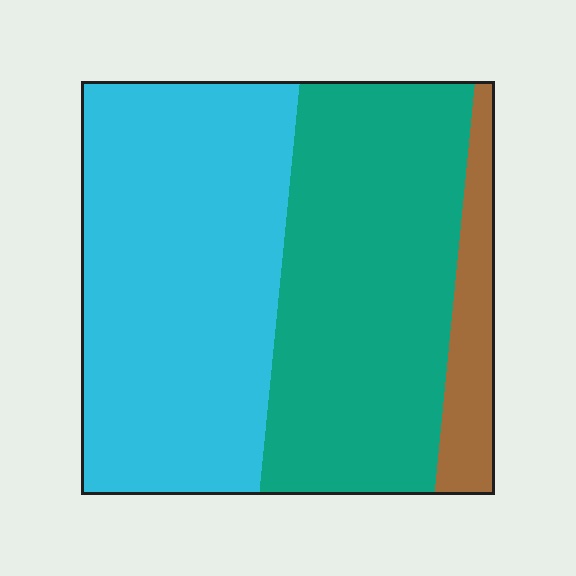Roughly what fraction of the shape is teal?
Teal covers around 40% of the shape.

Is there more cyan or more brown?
Cyan.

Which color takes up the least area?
Brown, at roughly 10%.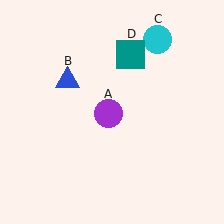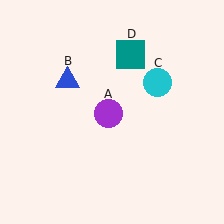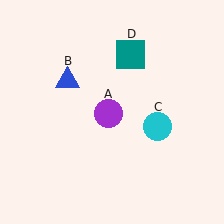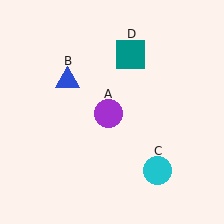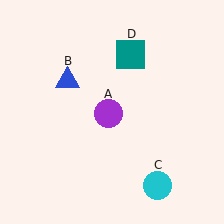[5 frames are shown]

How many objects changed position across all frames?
1 object changed position: cyan circle (object C).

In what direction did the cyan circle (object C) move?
The cyan circle (object C) moved down.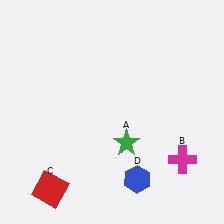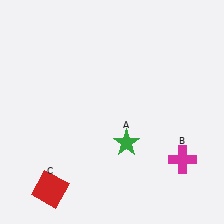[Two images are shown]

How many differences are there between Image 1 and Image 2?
There is 1 difference between the two images.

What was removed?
The blue hexagon (D) was removed in Image 2.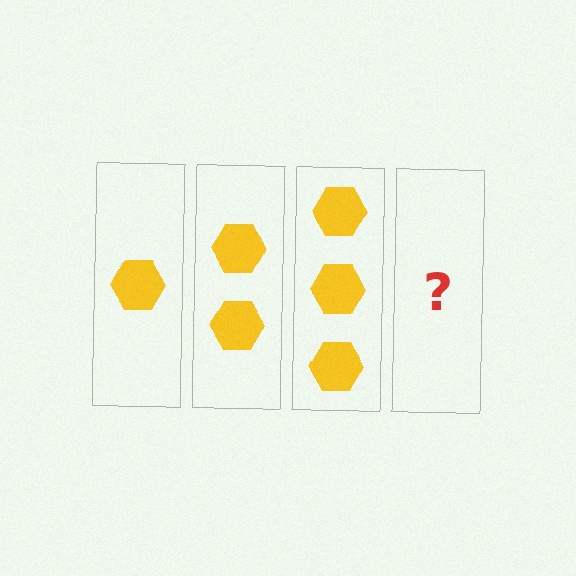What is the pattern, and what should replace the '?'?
The pattern is that each step adds one more hexagon. The '?' should be 4 hexagons.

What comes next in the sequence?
The next element should be 4 hexagons.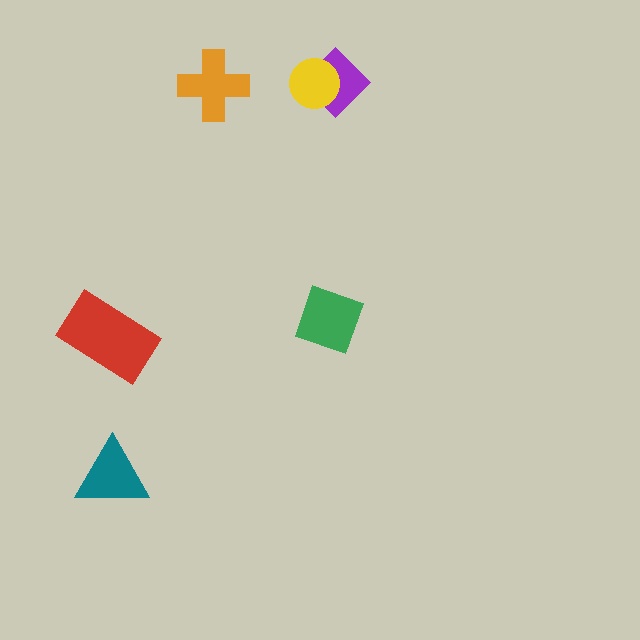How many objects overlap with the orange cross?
0 objects overlap with the orange cross.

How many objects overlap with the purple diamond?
1 object overlaps with the purple diamond.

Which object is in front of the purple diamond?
The yellow circle is in front of the purple diamond.